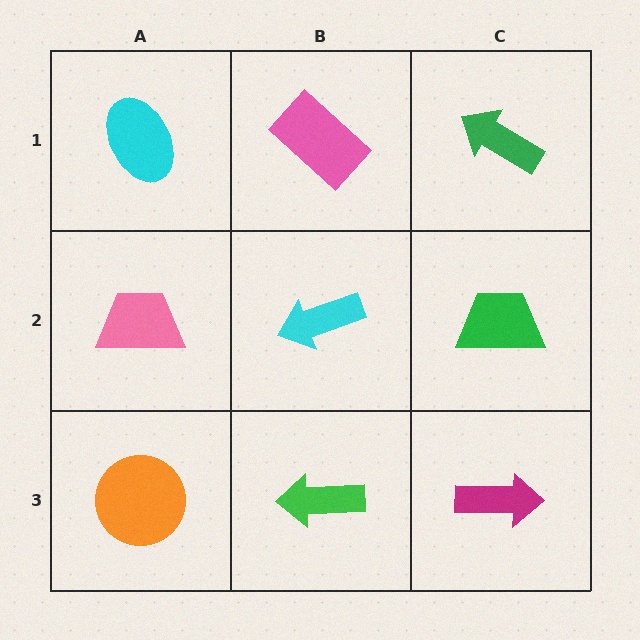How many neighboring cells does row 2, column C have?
3.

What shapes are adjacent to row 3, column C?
A green trapezoid (row 2, column C), a green arrow (row 3, column B).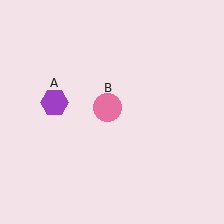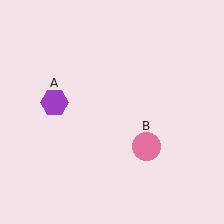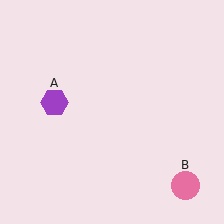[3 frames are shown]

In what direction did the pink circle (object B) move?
The pink circle (object B) moved down and to the right.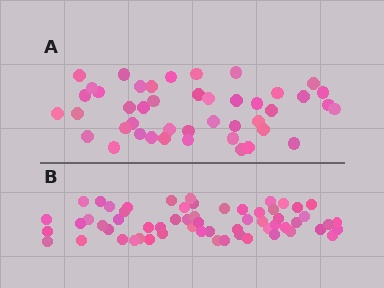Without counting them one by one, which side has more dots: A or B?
Region B (the bottom region) has more dots.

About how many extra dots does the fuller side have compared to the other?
Region B has approximately 15 more dots than region A.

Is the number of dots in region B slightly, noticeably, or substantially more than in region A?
Region B has noticeably more, but not dramatically so. The ratio is roughly 1.4 to 1.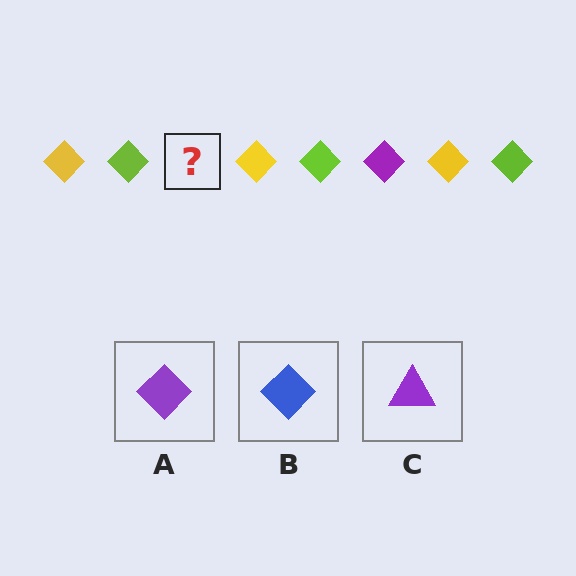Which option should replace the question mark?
Option A.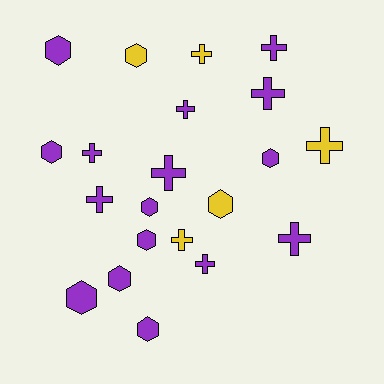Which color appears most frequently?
Purple, with 16 objects.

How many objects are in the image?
There are 21 objects.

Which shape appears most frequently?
Cross, with 11 objects.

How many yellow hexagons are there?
There are 2 yellow hexagons.